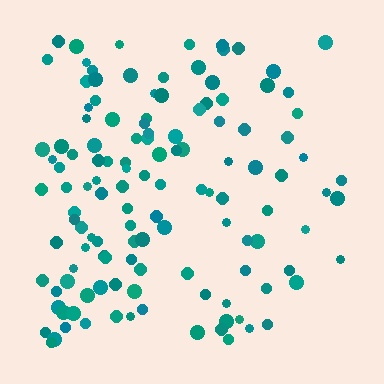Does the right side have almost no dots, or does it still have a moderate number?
Still a moderate number, just noticeably fewer than the left.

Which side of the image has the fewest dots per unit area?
The right.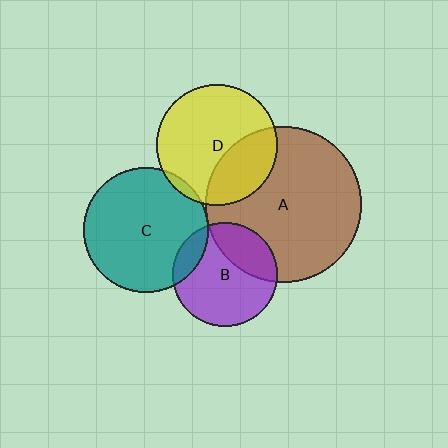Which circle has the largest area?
Circle A (brown).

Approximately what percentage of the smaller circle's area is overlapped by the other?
Approximately 15%.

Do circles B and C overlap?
Yes.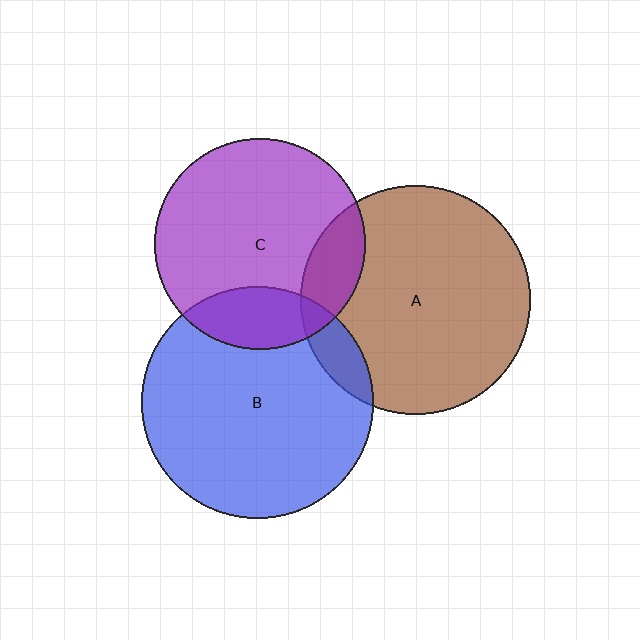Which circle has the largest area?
Circle B (blue).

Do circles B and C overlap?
Yes.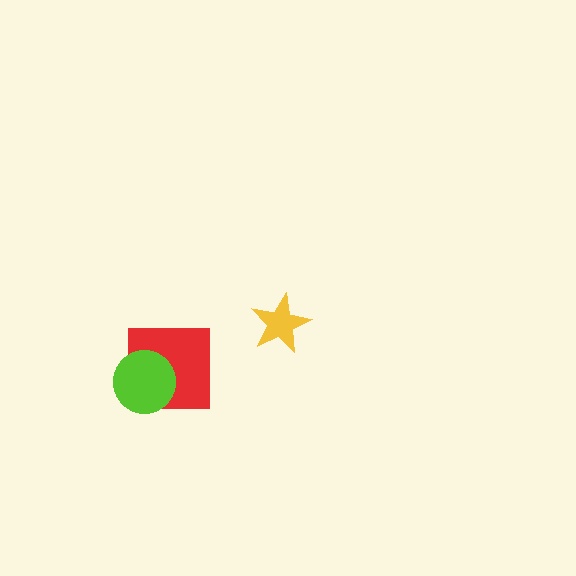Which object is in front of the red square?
The lime circle is in front of the red square.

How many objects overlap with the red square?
1 object overlaps with the red square.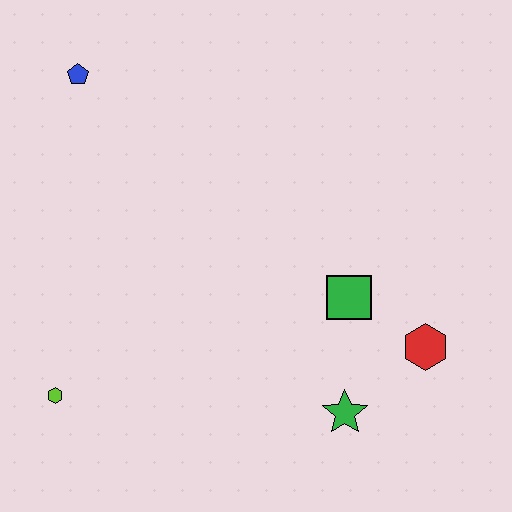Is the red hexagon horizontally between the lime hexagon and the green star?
No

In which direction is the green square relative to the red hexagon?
The green square is to the left of the red hexagon.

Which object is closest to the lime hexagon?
The green star is closest to the lime hexagon.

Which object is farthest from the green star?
The blue pentagon is farthest from the green star.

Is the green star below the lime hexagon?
Yes